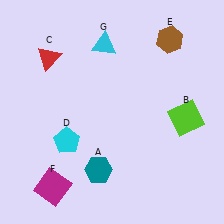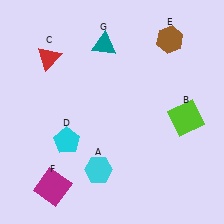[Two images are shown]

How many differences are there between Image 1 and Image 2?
There are 2 differences between the two images.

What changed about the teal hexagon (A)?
In Image 1, A is teal. In Image 2, it changed to cyan.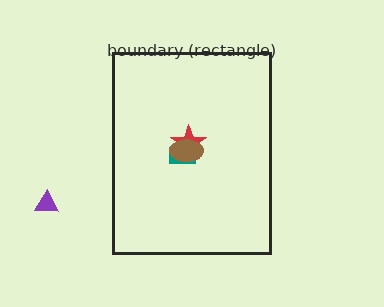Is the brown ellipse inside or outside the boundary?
Inside.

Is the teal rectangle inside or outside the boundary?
Inside.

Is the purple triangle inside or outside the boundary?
Outside.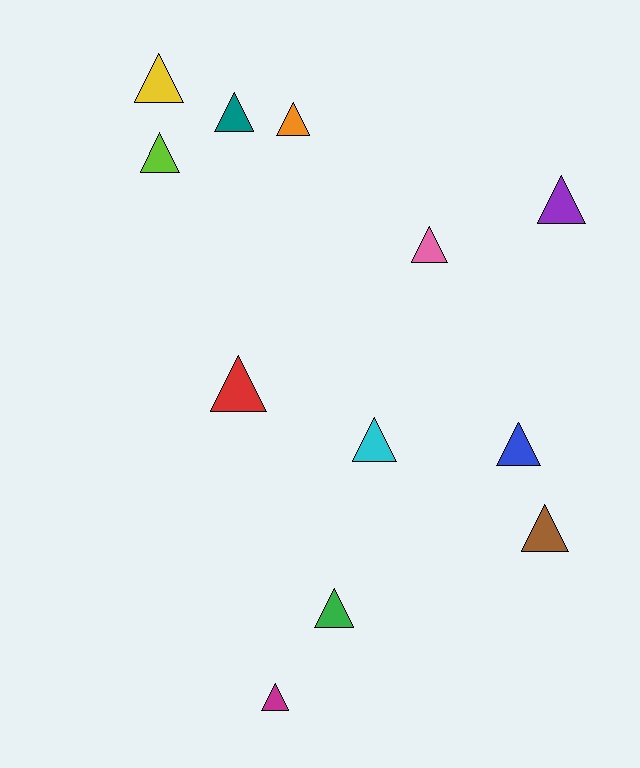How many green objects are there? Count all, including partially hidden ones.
There is 1 green object.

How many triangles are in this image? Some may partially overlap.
There are 12 triangles.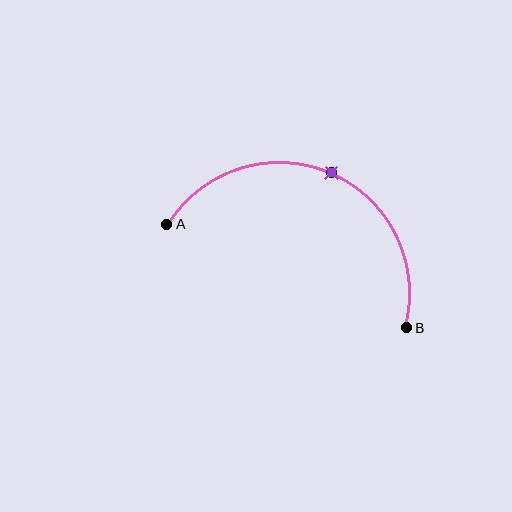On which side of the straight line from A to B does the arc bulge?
The arc bulges above the straight line connecting A and B.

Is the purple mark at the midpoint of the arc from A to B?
Yes. The purple mark lies on the arc at equal arc-length from both A and B — it is the arc midpoint.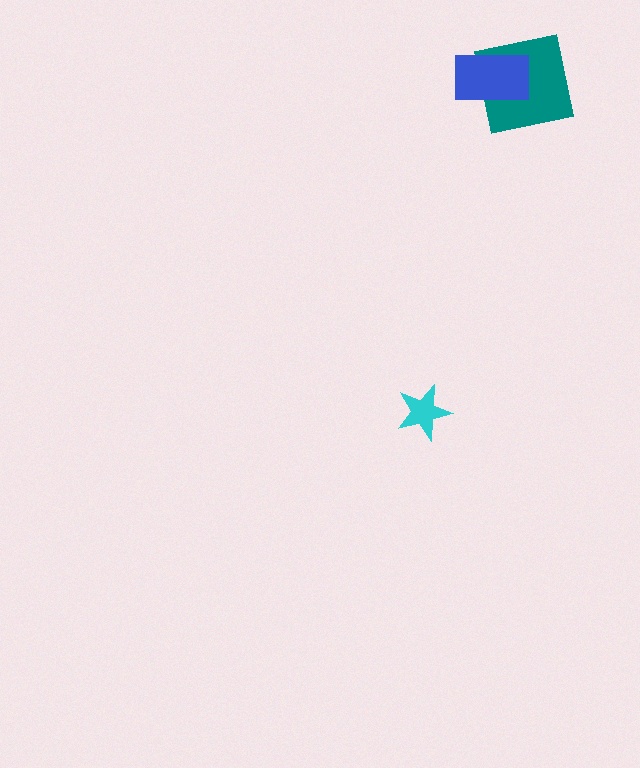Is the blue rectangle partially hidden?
No, no other shape covers it.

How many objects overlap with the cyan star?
0 objects overlap with the cyan star.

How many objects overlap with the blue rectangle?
1 object overlaps with the blue rectangle.